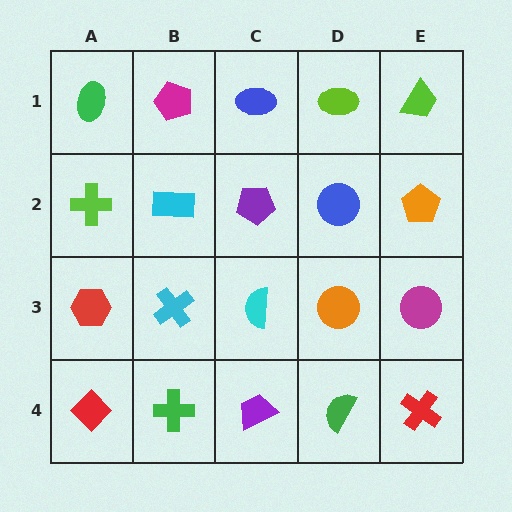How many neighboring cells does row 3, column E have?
3.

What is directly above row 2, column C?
A blue ellipse.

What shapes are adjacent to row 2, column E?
A lime trapezoid (row 1, column E), a magenta circle (row 3, column E), a blue circle (row 2, column D).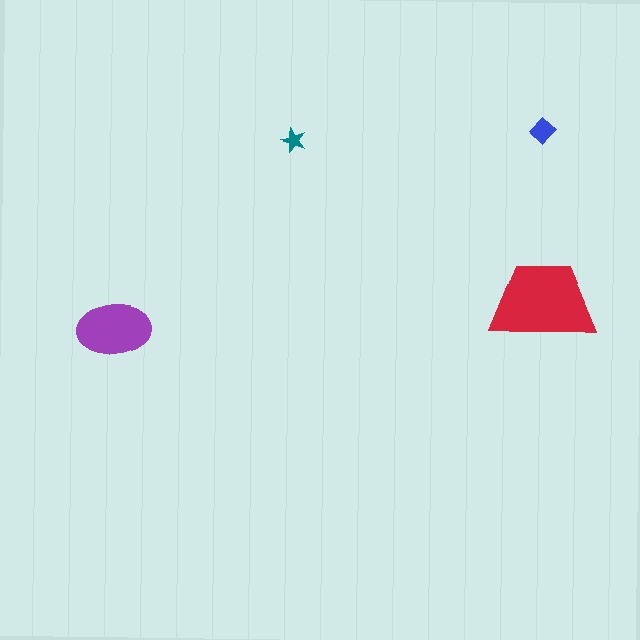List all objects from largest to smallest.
The red trapezoid, the purple ellipse, the blue diamond, the teal star.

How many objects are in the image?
There are 4 objects in the image.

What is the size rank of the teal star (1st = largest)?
4th.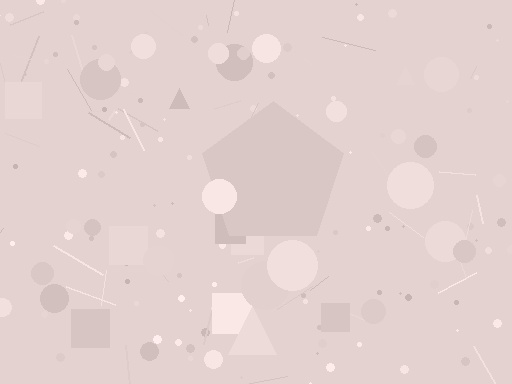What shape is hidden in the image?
A pentagon is hidden in the image.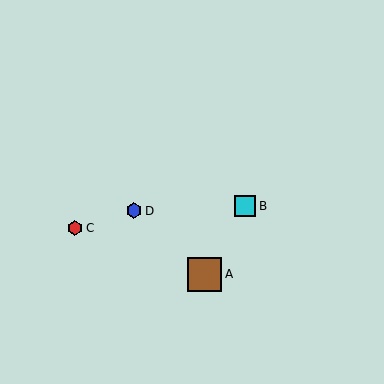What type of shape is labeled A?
Shape A is a brown square.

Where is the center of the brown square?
The center of the brown square is at (205, 274).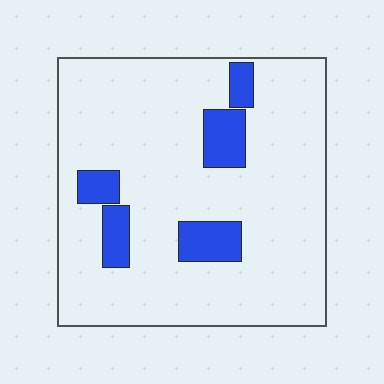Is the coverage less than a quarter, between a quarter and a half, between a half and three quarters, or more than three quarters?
Less than a quarter.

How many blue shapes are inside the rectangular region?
5.